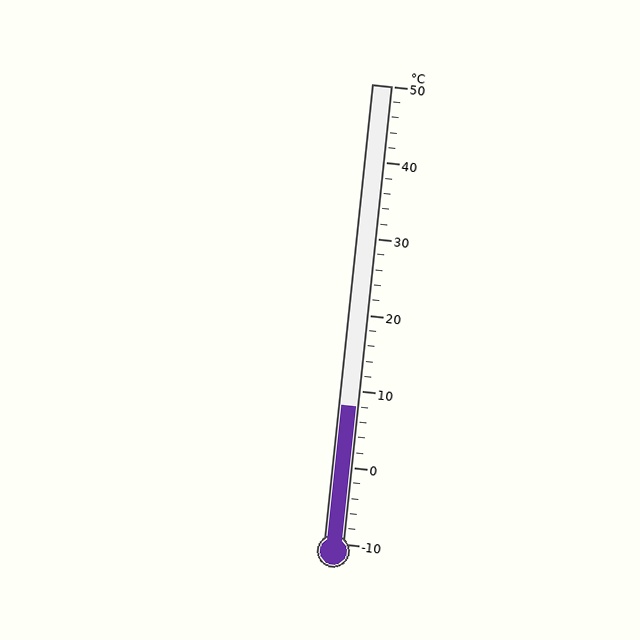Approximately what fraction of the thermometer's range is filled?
The thermometer is filled to approximately 30% of its range.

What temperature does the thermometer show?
The thermometer shows approximately 8°C.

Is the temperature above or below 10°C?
The temperature is below 10°C.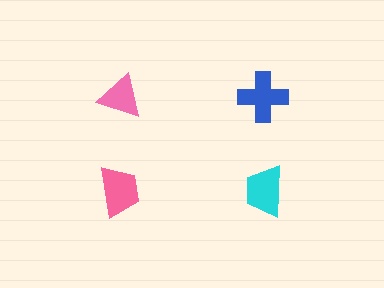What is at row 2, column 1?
A pink trapezoid.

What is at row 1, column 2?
A blue cross.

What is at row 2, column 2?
A cyan trapezoid.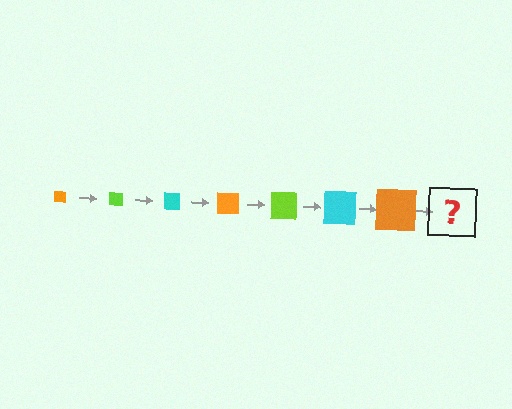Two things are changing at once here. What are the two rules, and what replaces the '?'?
The two rules are that the square grows larger each step and the color cycles through orange, lime, and cyan. The '?' should be a lime square, larger than the previous one.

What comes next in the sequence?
The next element should be a lime square, larger than the previous one.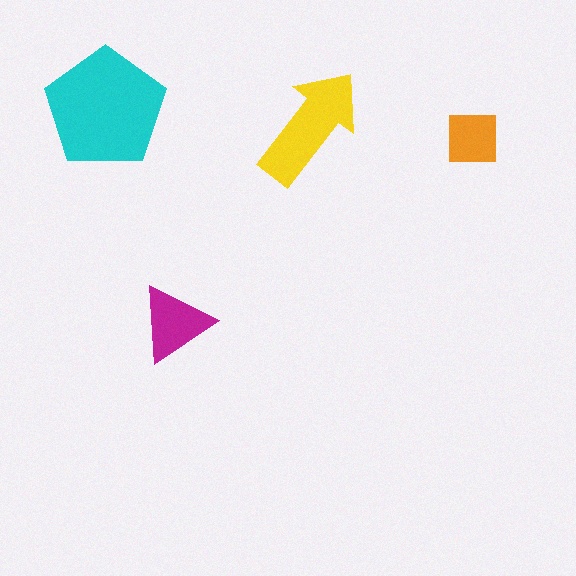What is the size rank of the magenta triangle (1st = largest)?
3rd.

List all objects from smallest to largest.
The orange square, the magenta triangle, the yellow arrow, the cyan pentagon.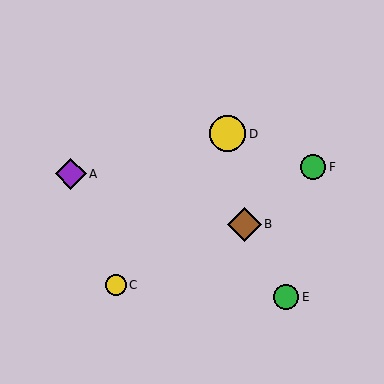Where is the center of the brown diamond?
The center of the brown diamond is at (244, 224).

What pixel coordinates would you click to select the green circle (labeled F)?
Click at (313, 167) to select the green circle F.